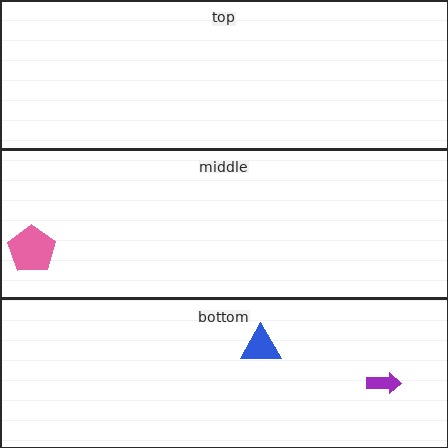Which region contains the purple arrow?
The bottom region.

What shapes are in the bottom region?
The blue triangle, the purple arrow.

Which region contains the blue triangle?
The bottom region.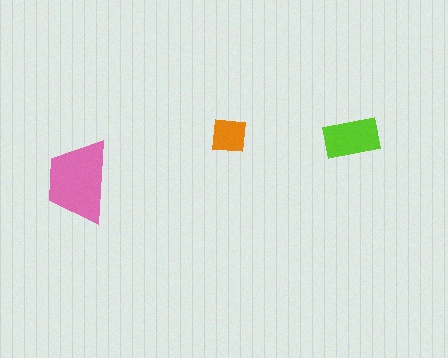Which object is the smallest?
The orange square.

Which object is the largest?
The pink trapezoid.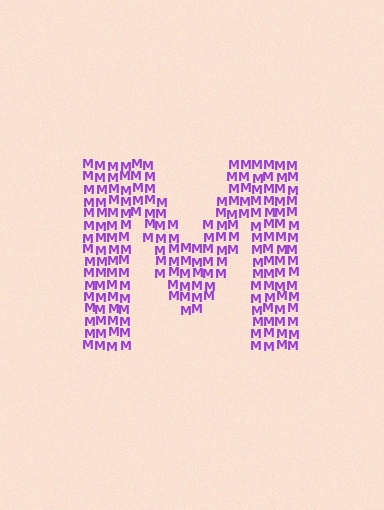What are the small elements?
The small elements are letter M's.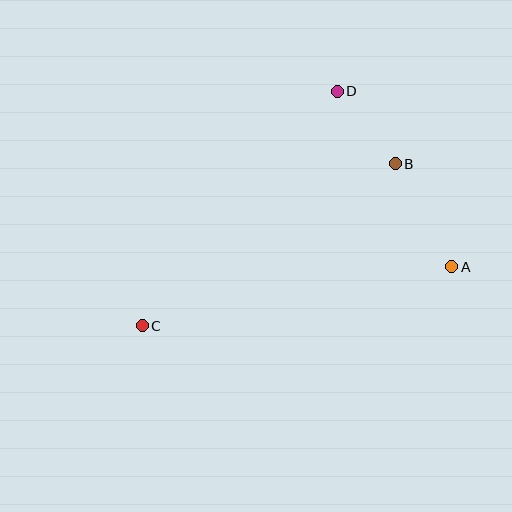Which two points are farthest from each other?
Points A and C are farthest from each other.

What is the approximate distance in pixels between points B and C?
The distance between B and C is approximately 301 pixels.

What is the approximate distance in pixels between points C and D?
The distance between C and D is approximately 305 pixels.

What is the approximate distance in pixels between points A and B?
The distance between A and B is approximately 118 pixels.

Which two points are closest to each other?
Points B and D are closest to each other.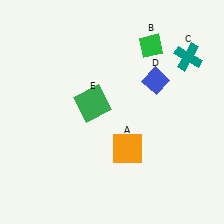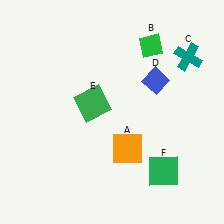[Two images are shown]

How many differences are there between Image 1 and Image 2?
There is 1 difference between the two images.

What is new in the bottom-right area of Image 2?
A green square (F) was added in the bottom-right area of Image 2.